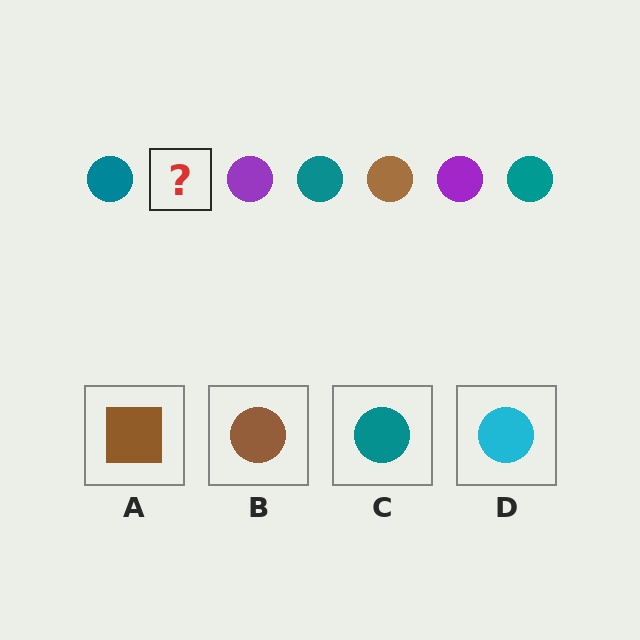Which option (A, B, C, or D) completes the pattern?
B.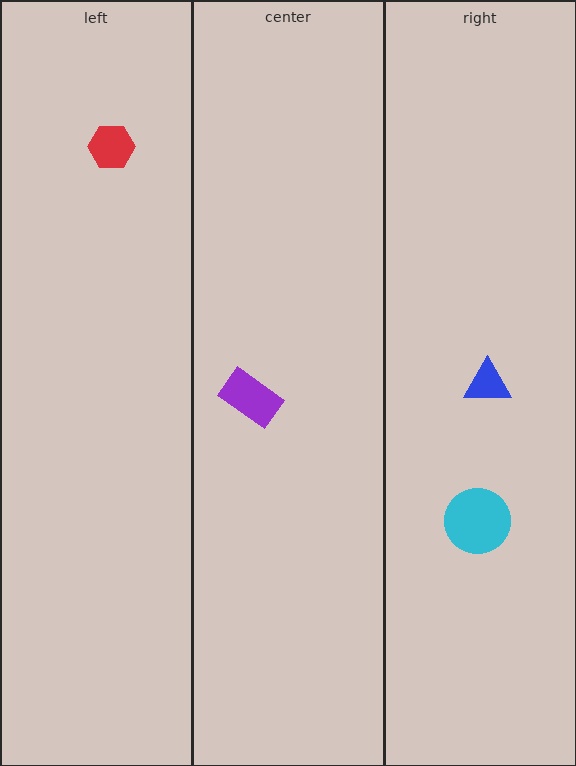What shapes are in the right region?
The cyan circle, the blue triangle.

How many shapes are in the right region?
2.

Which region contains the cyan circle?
The right region.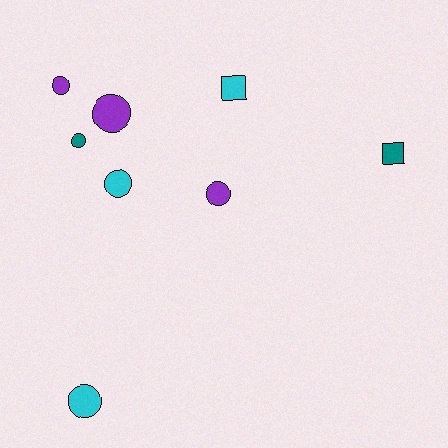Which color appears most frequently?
Cyan, with 3 objects.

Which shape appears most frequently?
Circle, with 6 objects.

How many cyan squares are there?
There is 1 cyan square.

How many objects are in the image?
There are 8 objects.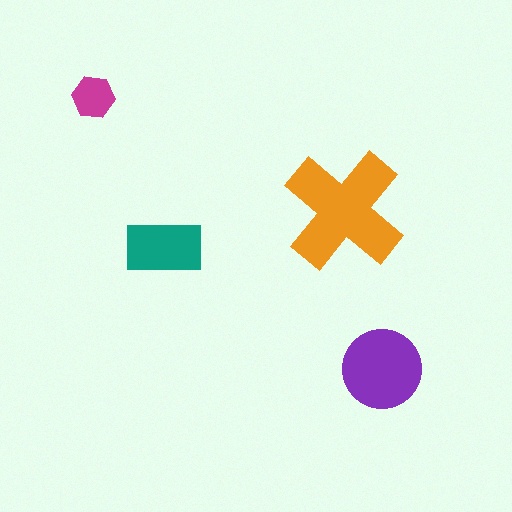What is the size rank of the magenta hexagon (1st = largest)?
4th.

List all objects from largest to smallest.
The orange cross, the purple circle, the teal rectangle, the magenta hexagon.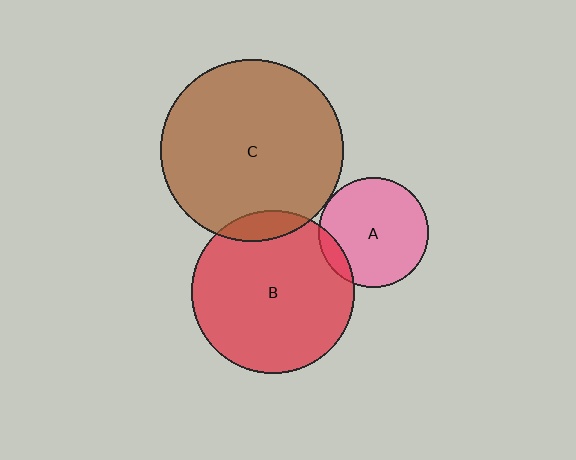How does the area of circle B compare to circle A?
Approximately 2.2 times.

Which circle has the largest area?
Circle C (brown).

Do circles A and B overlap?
Yes.